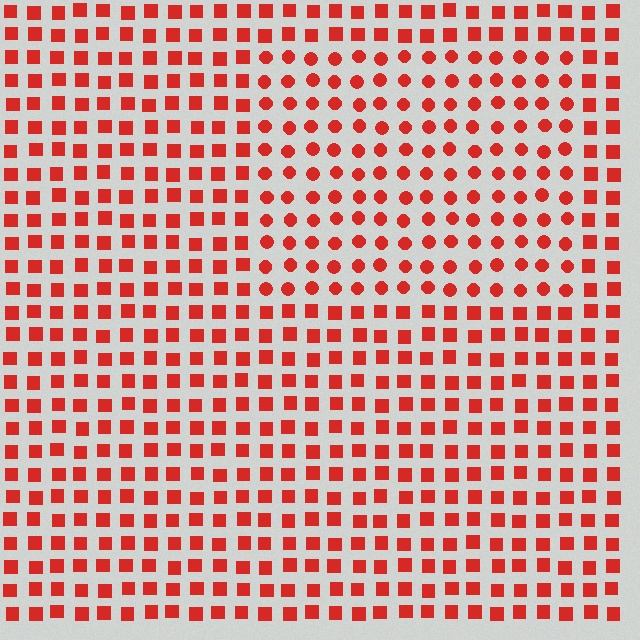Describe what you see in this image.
The image is filled with small red elements arranged in a uniform grid. A rectangle-shaped region contains circles, while the surrounding area contains squares. The boundary is defined purely by the change in element shape.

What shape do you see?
I see a rectangle.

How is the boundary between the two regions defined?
The boundary is defined by a change in element shape: circles inside vs. squares outside. All elements share the same color and spacing.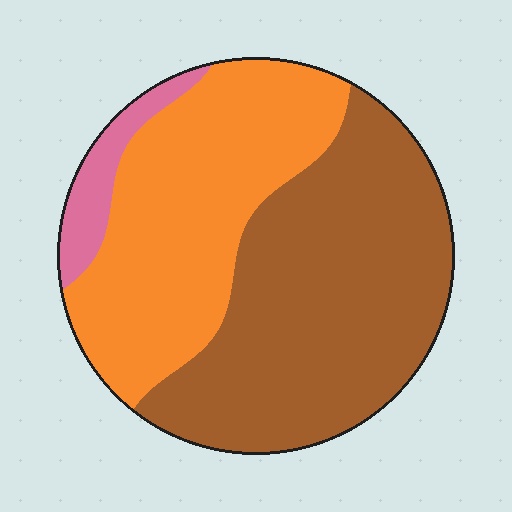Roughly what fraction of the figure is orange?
Orange covers 41% of the figure.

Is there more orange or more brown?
Brown.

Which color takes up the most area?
Brown, at roughly 55%.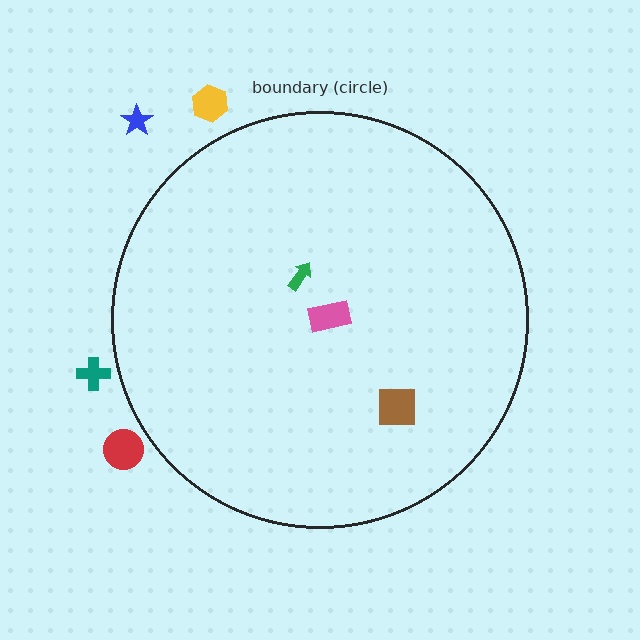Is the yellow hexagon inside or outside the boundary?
Outside.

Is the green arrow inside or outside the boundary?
Inside.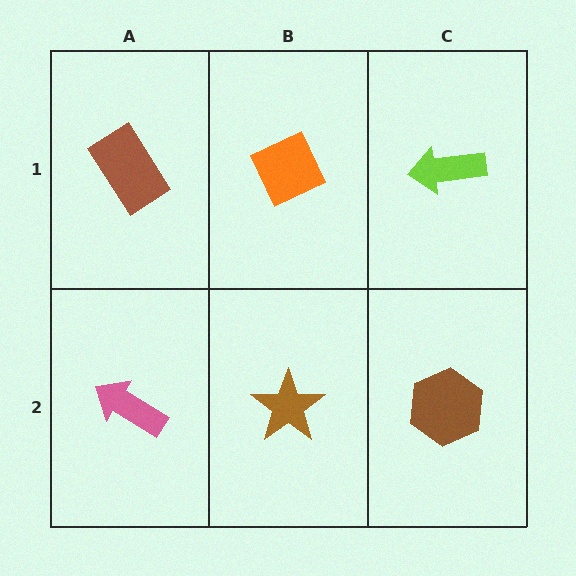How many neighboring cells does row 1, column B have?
3.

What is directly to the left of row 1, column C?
An orange diamond.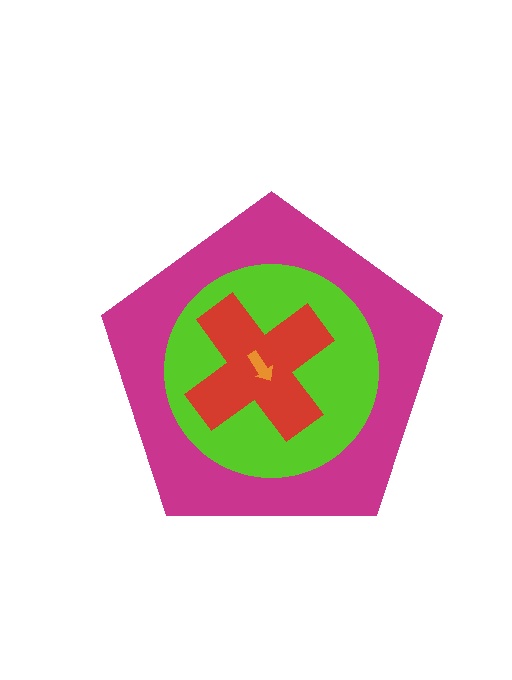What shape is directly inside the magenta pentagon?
The lime circle.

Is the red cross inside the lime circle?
Yes.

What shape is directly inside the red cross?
The orange arrow.